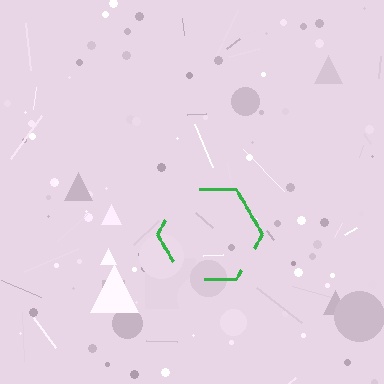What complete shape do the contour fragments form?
The contour fragments form a hexagon.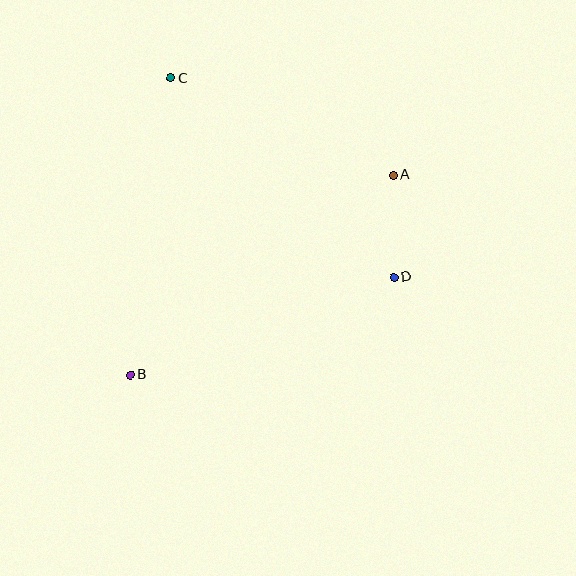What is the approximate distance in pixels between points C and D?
The distance between C and D is approximately 299 pixels.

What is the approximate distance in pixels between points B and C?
The distance between B and C is approximately 300 pixels.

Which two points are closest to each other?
Points A and D are closest to each other.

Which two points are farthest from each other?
Points A and B are farthest from each other.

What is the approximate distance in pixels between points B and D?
The distance between B and D is approximately 281 pixels.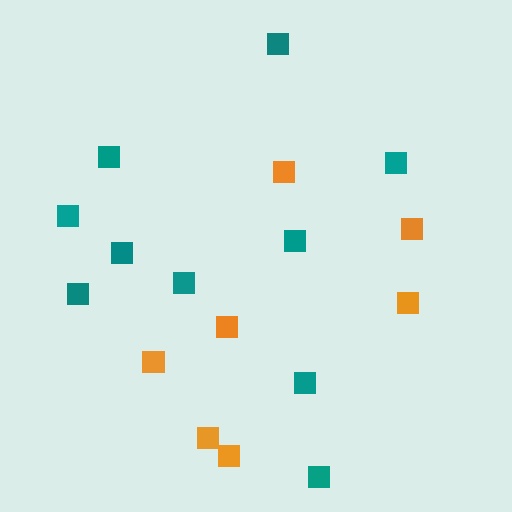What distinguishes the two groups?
There are 2 groups: one group of teal squares (10) and one group of orange squares (7).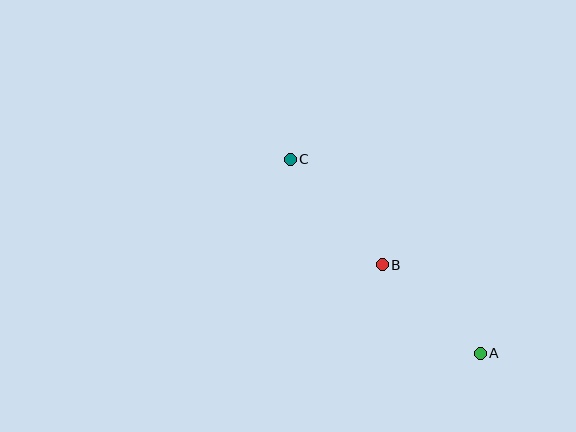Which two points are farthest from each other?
Points A and C are farthest from each other.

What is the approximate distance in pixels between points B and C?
The distance between B and C is approximately 140 pixels.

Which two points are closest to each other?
Points A and B are closest to each other.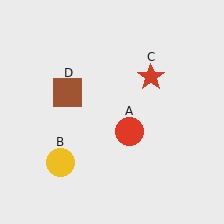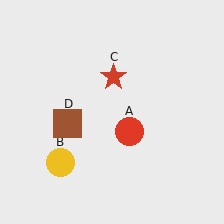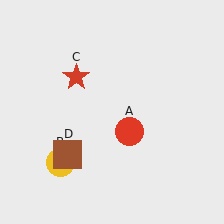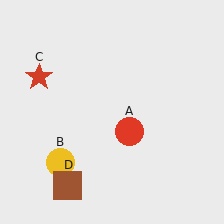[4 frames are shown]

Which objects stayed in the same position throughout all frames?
Red circle (object A) and yellow circle (object B) remained stationary.